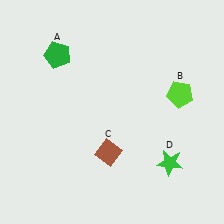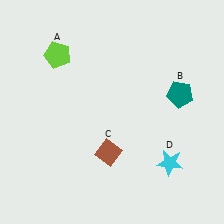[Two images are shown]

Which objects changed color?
A changed from green to lime. B changed from lime to teal. D changed from green to cyan.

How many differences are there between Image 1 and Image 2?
There are 3 differences between the two images.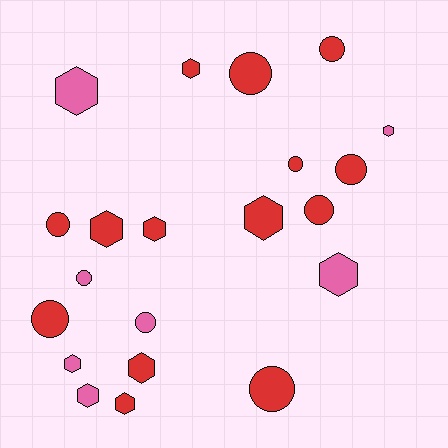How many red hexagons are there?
There are 6 red hexagons.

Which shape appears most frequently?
Hexagon, with 11 objects.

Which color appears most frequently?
Red, with 14 objects.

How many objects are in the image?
There are 21 objects.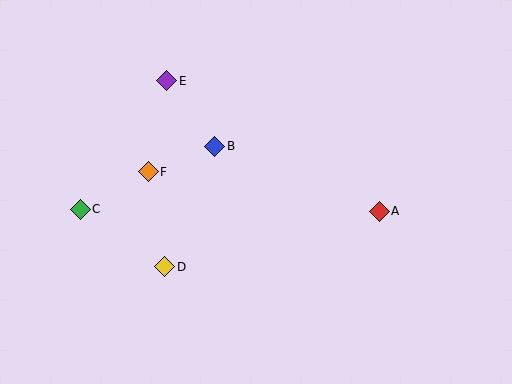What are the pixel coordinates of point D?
Point D is at (165, 267).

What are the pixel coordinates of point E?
Point E is at (167, 81).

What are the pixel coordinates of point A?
Point A is at (379, 212).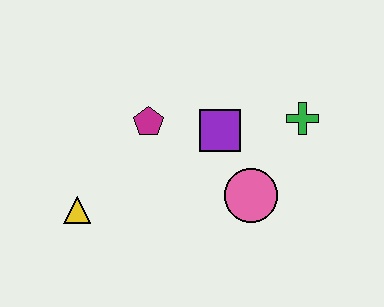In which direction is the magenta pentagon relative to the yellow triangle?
The magenta pentagon is above the yellow triangle.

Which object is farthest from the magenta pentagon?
The green cross is farthest from the magenta pentagon.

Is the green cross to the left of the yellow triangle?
No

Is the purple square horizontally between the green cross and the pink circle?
No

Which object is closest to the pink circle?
The purple square is closest to the pink circle.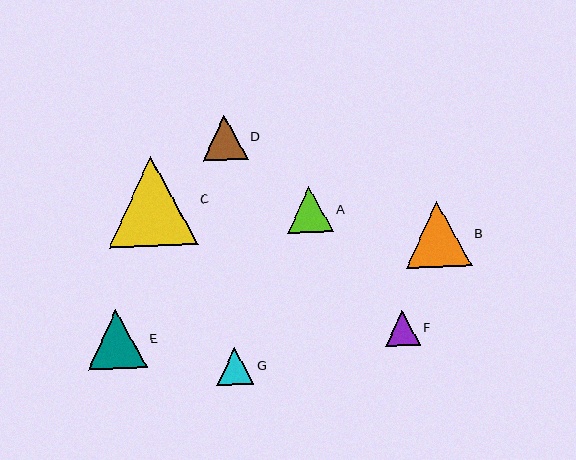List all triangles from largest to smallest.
From largest to smallest: C, B, E, A, D, G, F.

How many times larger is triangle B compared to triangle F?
Triangle B is approximately 1.9 times the size of triangle F.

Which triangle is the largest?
Triangle C is the largest with a size of approximately 89 pixels.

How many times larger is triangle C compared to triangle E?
Triangle C is approximately 1.5 times the size of triangle E.